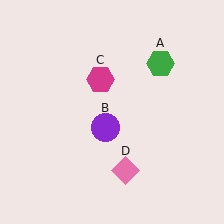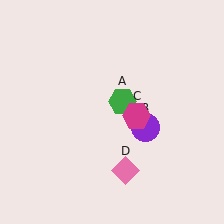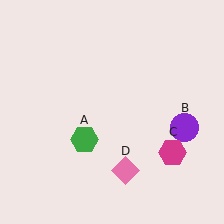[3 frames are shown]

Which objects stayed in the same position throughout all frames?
Pink diamond (object D) remained stationary.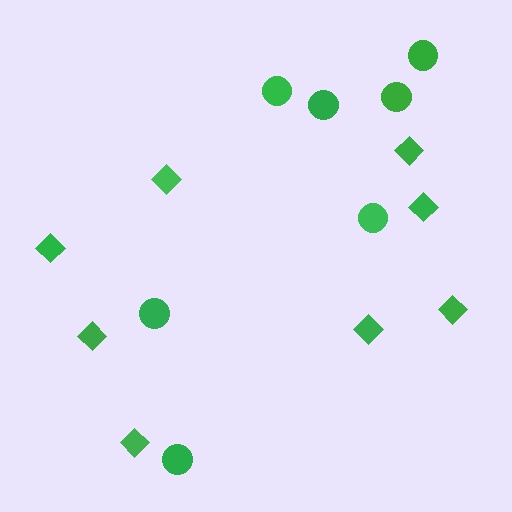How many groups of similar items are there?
There are 2 groups: one group of circles (7) and one group of diamonds (8).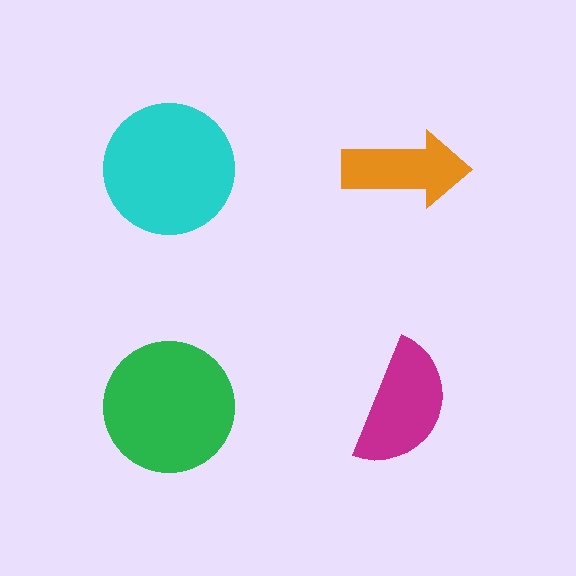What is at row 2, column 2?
A magenta semicircle.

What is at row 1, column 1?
A cyan circle.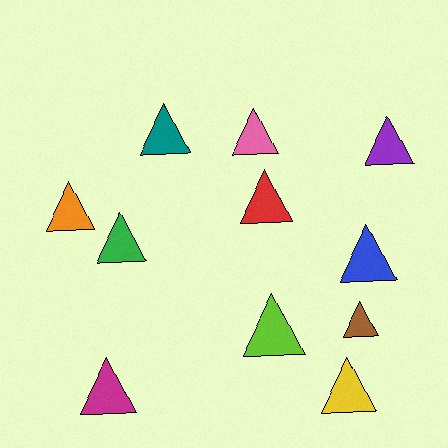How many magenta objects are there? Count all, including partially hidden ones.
There is 1 magenta object.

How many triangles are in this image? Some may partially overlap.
There are 11 triangles.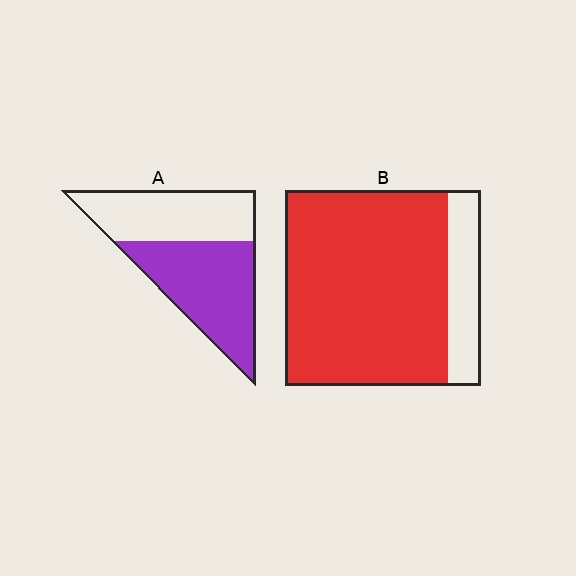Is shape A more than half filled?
Yes.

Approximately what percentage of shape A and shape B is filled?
A is approximately 55% and B is approximately 85%.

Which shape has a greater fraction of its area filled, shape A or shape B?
Shape B.